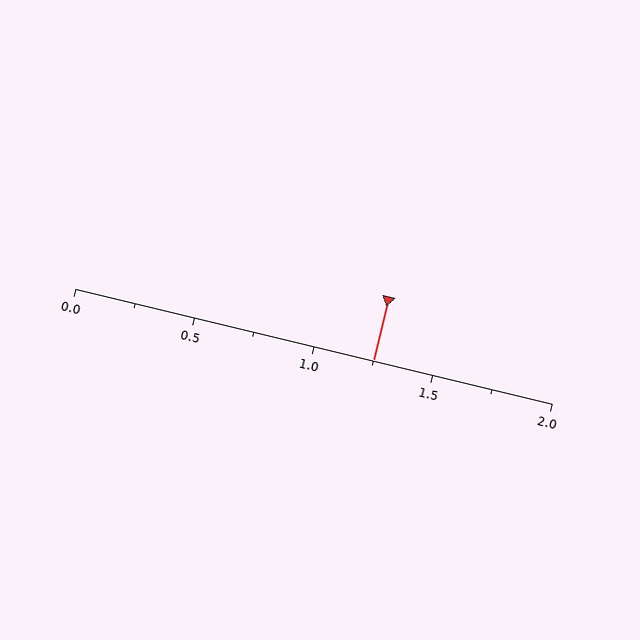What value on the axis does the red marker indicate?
The marker indicates approximately 1.25.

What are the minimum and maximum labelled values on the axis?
The axis runs from 0.0 to 2.0.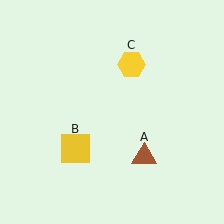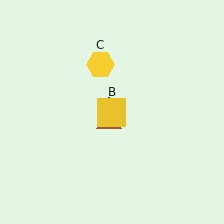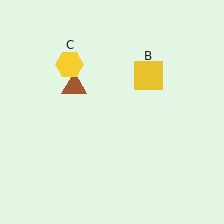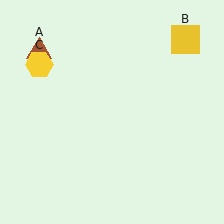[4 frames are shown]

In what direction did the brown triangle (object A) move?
The brown triangle (object A) moved up and to the left.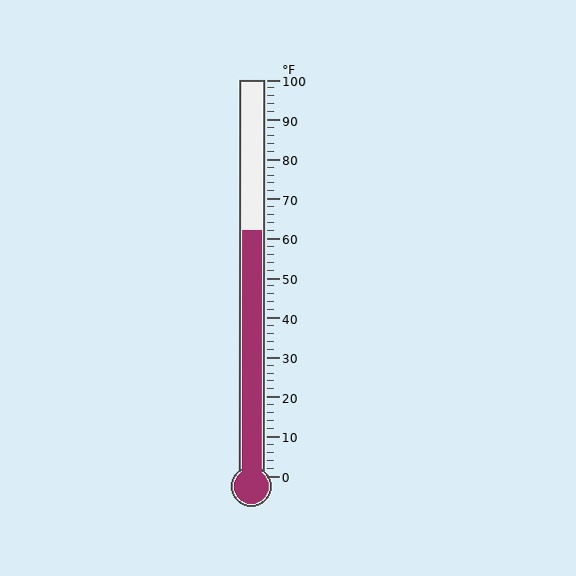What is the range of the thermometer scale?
The thermometer scale ranges from 0°F to 100°F.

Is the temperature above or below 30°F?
The temperature is above 30°F.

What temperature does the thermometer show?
The thermometer shows approximately 62°F.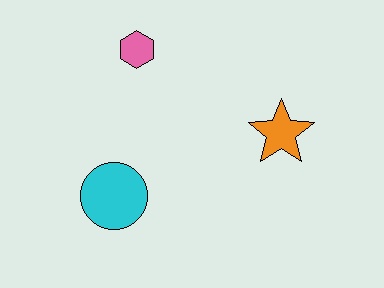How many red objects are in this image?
There are no red objects.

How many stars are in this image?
There is 1 star.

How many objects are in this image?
There are 3 objects.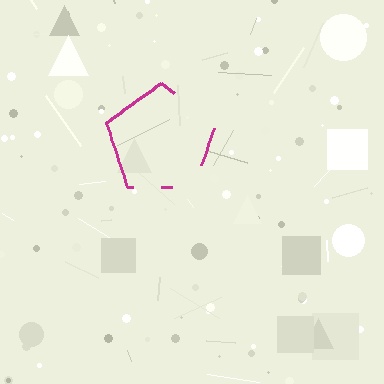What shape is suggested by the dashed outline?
The dashed outline suggests a pentagon.